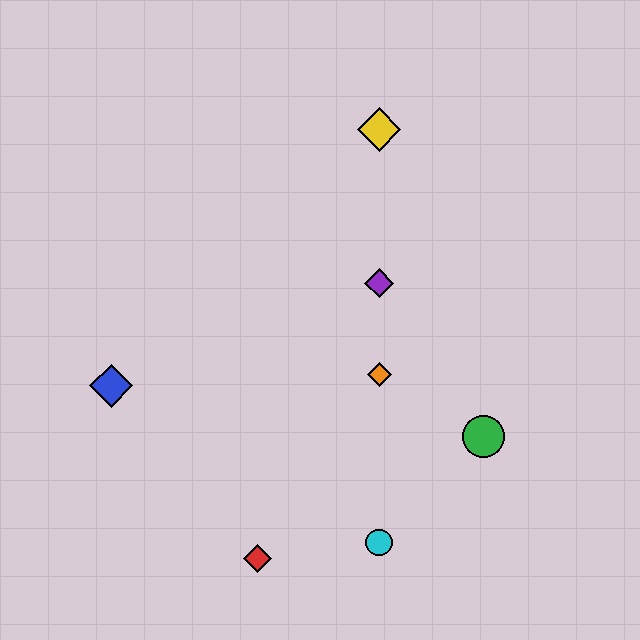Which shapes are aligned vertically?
The yellow diamond, the purple diamond, the orange diamond, the cyan circle are aligned vertically.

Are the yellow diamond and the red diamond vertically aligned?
No, the yellow diamond is at x≈379 and the red diamond is at x≈258.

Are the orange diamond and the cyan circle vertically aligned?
Yes, both are at x≈379.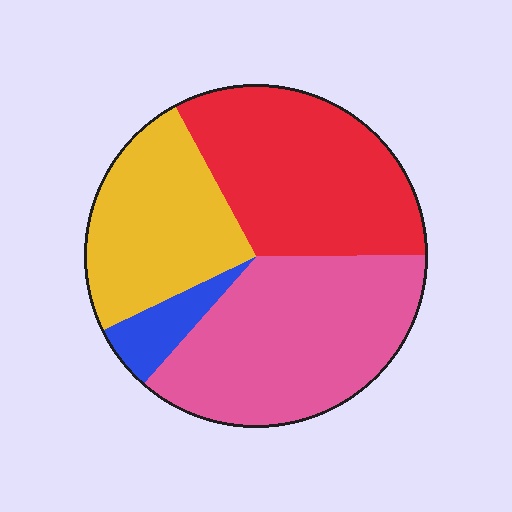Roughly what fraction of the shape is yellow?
Yellow takes up between a sixth and a third of the shape.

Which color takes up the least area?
Blue, at roughly 5%.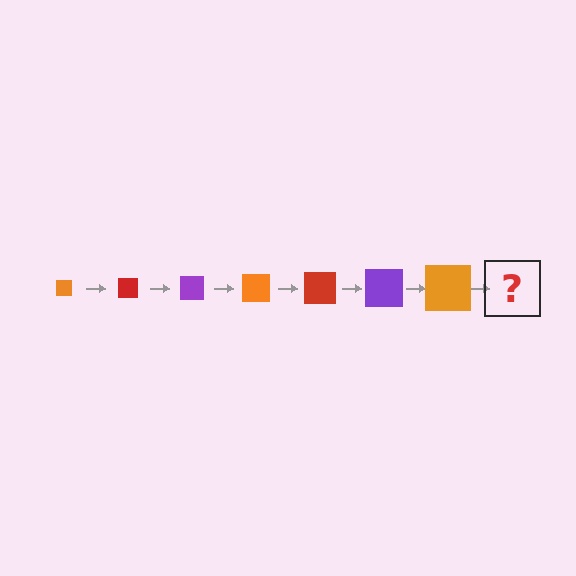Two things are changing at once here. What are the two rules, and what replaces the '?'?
The two rules are that the square grows larger each step and the color cycles through orange, red, and purple. The '?' should be a red square, larger than the previous one.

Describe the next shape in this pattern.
It should be a red square, larger than the previous one.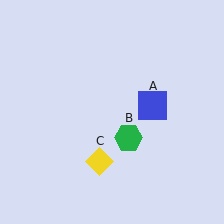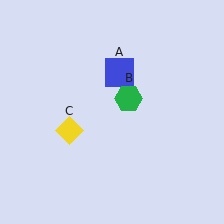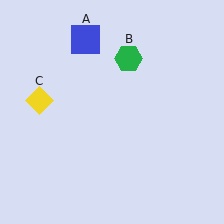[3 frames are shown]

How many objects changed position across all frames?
3 objects changed position: blue square (object A), green hexagon (object B), yellow diamond (object C).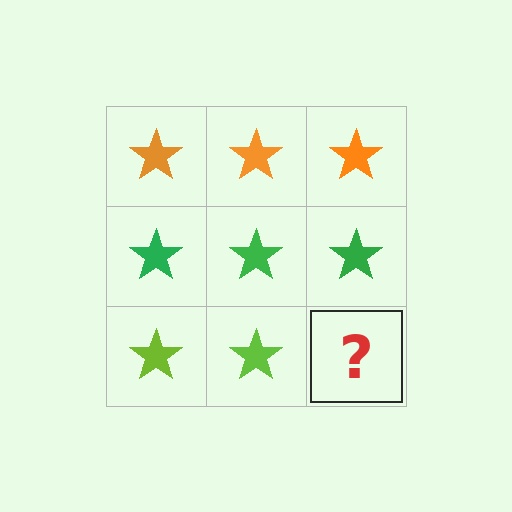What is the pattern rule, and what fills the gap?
The rule is that each row has a consistent color. The gap should be filled with a lime star.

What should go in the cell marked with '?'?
The missing cell should contain a lime star.